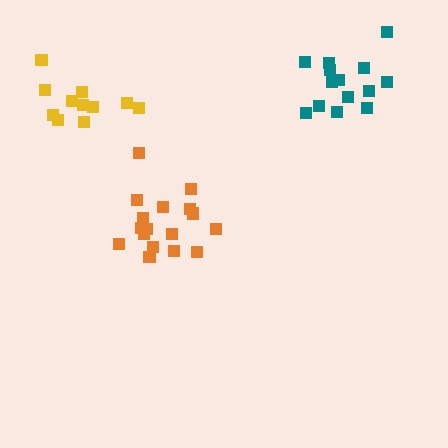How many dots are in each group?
Group 1: 11 dots, Group 2: 17 dots, Group 3: 14 dots (42 total).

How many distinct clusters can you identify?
There are 3 distinct clusters.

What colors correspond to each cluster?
The clusters are colored: yellow, orange, teal.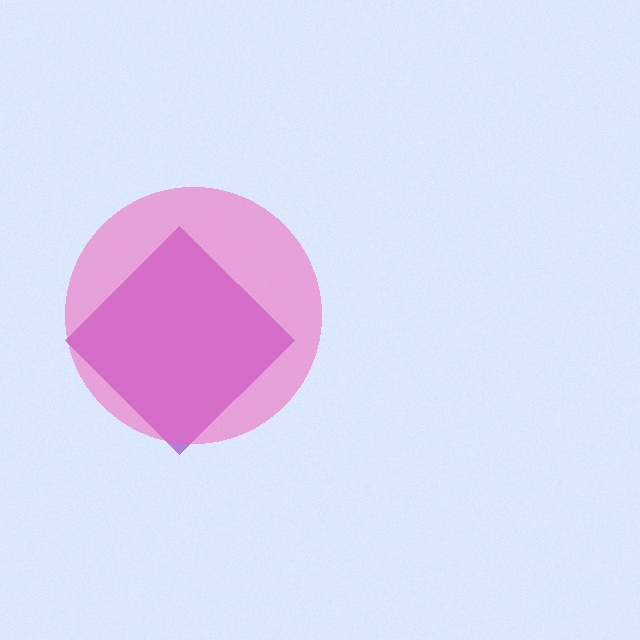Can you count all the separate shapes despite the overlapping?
Yes, there are 2 separate shapes.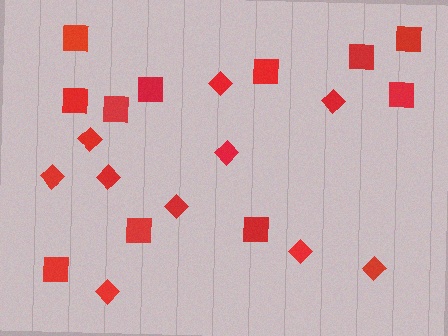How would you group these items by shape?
There are 2 groups: one group of squares (11) and one group of diamonds (10).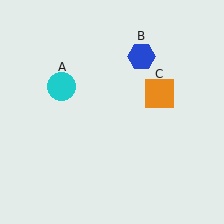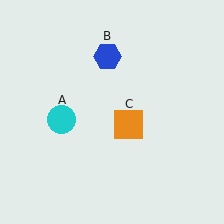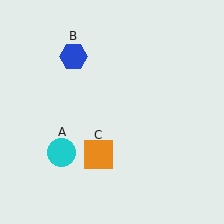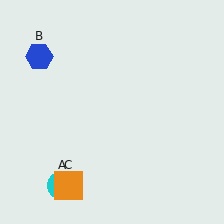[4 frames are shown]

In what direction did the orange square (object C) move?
The orange square (object C) moved down and to the left.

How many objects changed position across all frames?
3 objects changed position: cyan circle (object A), blue hexagon (object B), orange square (object C).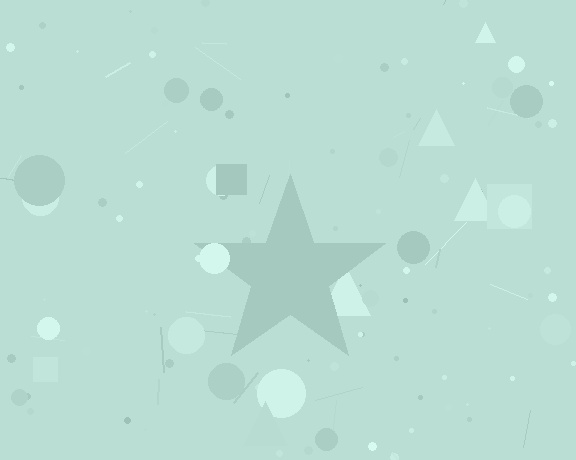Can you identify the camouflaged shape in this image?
The camouflaged shape is a star.